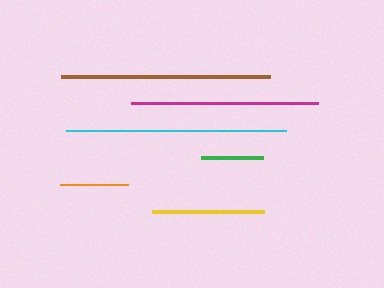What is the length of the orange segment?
The orange segment is approximately 68 pixels long.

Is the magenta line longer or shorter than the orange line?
The magenta line is longer than the orange line.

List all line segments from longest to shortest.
From longest to shortest: cyan, brown, magenta, yellow, orange, green.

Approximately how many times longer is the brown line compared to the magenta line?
The brown line is approximately 1.1 times the length of the magenta line.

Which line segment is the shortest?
The green line is the shortest at approximately 62 pixels.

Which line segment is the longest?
The cyan line is the longest at approximately 220 pixels.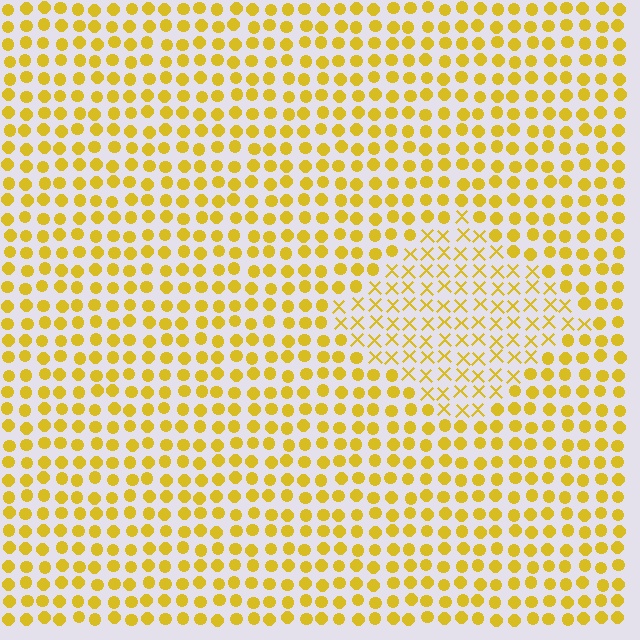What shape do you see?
I see a diamond.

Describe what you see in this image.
The image is filled with small yellow elements arranged in a uniform grid. A diamond-shaped region contains X marks, while the surrounding area contains circles. The boundary is defined purely by the change in element shape.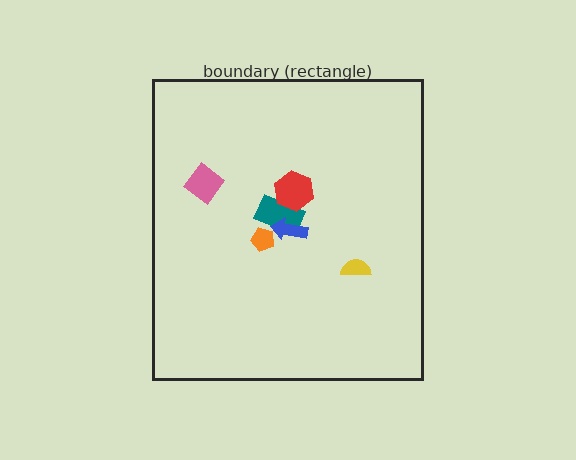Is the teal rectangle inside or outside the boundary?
Inside.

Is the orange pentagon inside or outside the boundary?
Inside.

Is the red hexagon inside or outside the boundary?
Inside.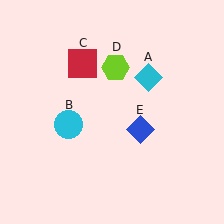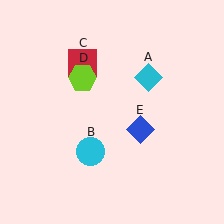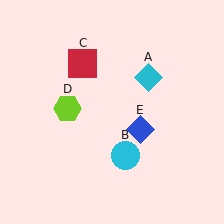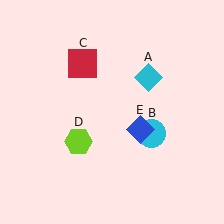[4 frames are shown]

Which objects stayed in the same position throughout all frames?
Cyan diamond (object A) and red square (object C) and blue diamond (object E) remained stationary.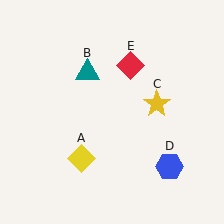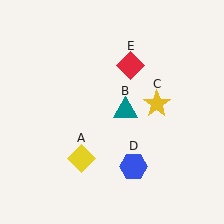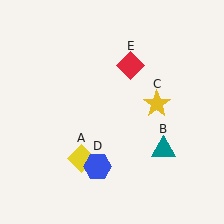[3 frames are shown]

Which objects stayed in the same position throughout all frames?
Yellow diamond (object A) and yellow star (object C) and red diamond (object E) remained stationary.